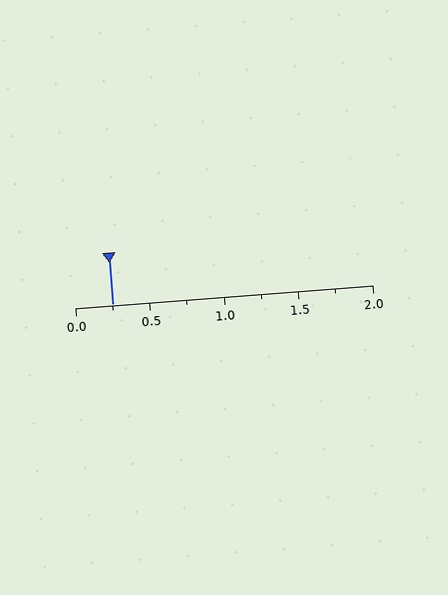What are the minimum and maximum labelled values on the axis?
The axis runs from 0.0 to 2.0.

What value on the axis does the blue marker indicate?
The marker indicates approximately 0.25.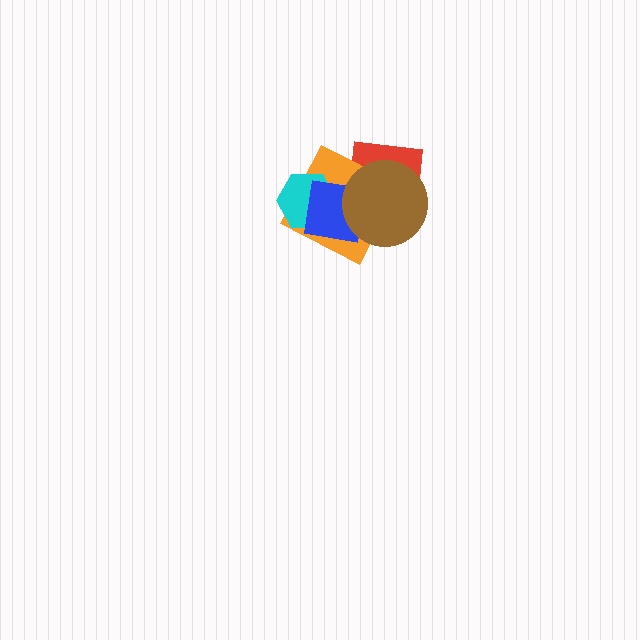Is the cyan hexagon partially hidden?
Yes, it is partially covered by another shape.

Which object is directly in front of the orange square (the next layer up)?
The cyan hexagon is directly in front of the orange square.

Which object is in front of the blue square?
The brown circle is in front of the blue square.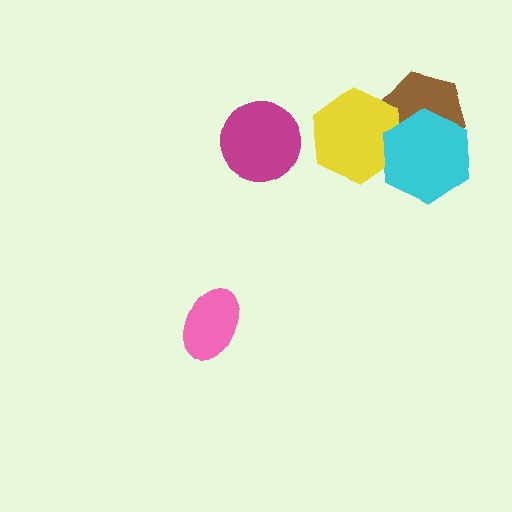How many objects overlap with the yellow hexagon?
2 objects overlap with the yellow hexagon.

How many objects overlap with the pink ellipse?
0 objects overlap with the pink ellipse.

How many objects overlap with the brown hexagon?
2 objects overlap with the brown hexagon.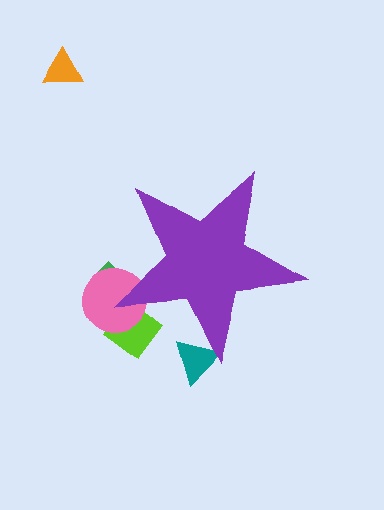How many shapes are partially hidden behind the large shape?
4 shapes are partially hidden.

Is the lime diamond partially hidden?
Yes, the lime diamond is partially hidden behind the purple star.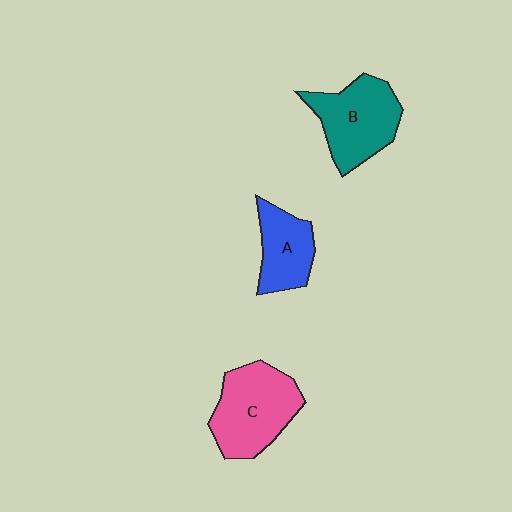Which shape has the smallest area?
Shape A (blue).